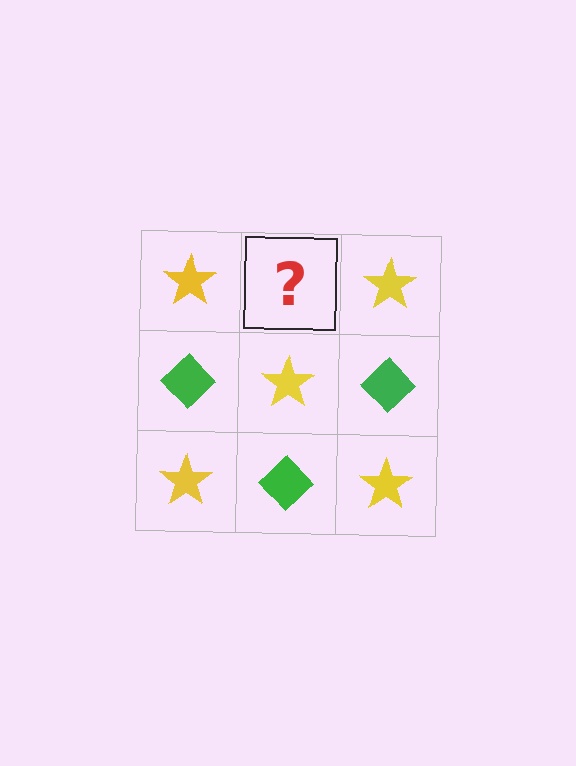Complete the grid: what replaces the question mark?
The question mark should be replaced with a green diamond.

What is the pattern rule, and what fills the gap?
The rule is that it alternates yellow star and green diamond in a checkerboard pattern. The gap should be filled with a green diamond.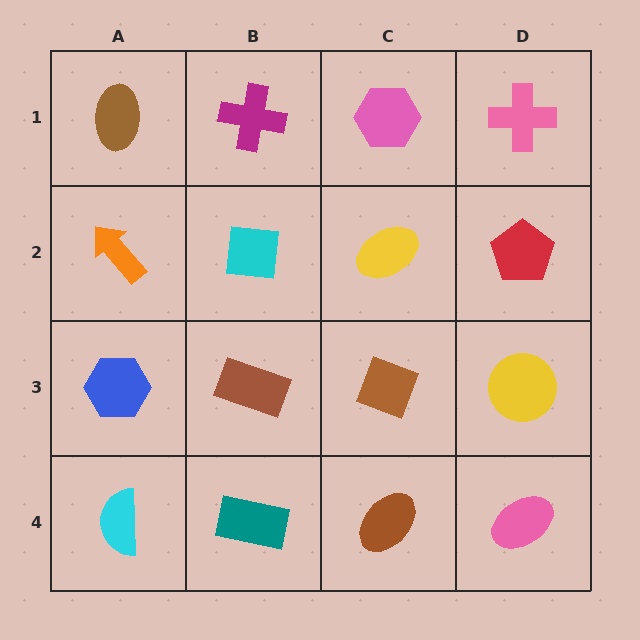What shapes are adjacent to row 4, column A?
A blue hexagon (row 3, column A), a teal rectangle (row 4, column B).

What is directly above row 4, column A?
A blue hexagon.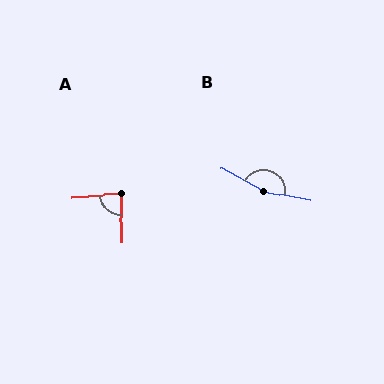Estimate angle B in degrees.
Approximately 163 degrees.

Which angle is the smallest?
A, at approximately 85 degrees.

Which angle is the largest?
B, at approximately 163 degrees.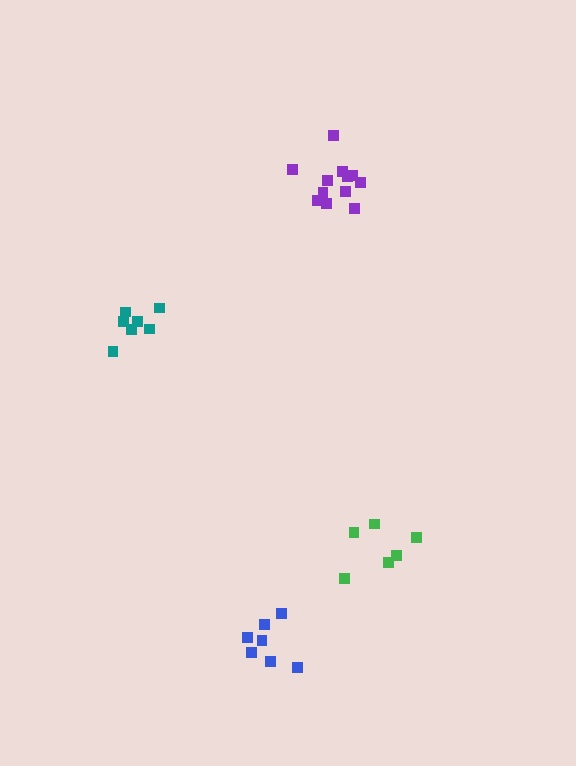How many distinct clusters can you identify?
There are 4 distinct clusters.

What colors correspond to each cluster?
The clusters are colored: teal, blue, green, purple.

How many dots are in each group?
Group 1: 7 dots, Group 2: 7 dots, Group 3: 6 dots, Group 4: 12 dots (32 total).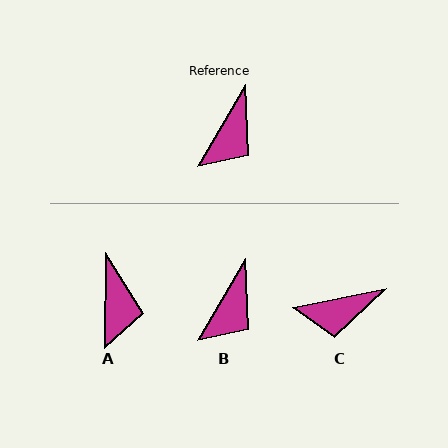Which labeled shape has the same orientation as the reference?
B.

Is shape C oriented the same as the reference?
No, it is off by about 48 degrees.